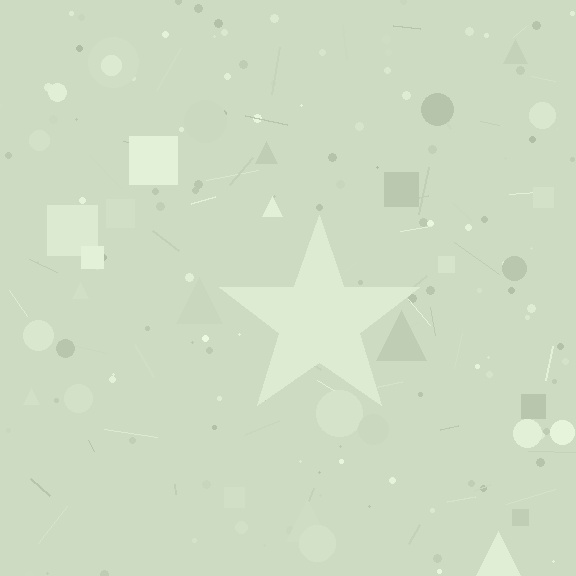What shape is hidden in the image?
A star is hidden in the image.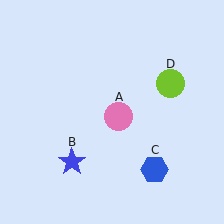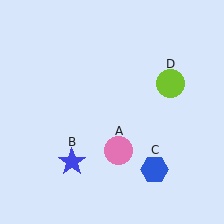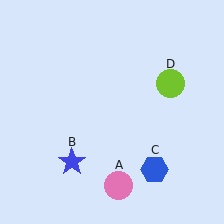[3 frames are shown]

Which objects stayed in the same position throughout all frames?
Blue star (object B) and blue hexagon (object C) and lime circle (object D) remained stationary.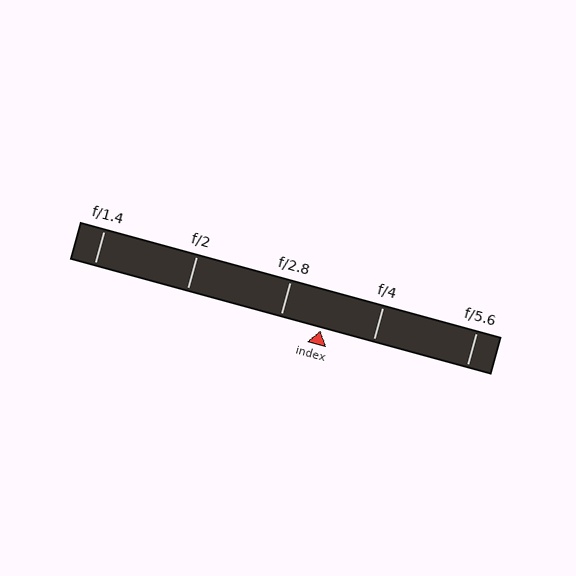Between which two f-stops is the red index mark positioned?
The index mark is between f/2.8 and f/4.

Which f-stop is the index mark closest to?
The index mark is closest to f/2.8.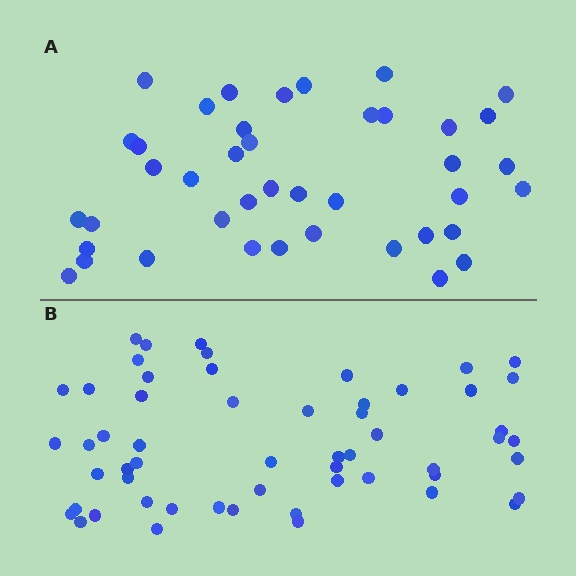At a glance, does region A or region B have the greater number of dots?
Region B (the bottom region) has more dots.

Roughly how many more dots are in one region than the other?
Region B has approximately 15 more dots than region A.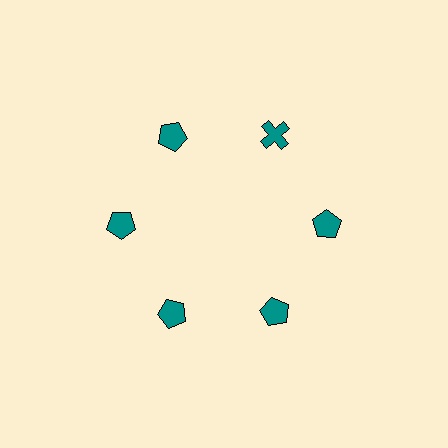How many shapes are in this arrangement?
There are 6 shapes arranged in a ring pattern.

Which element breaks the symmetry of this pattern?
The teal cross at roughly the 1 o'clock position breaks the symmetry. All other shapes are teal pentagons.